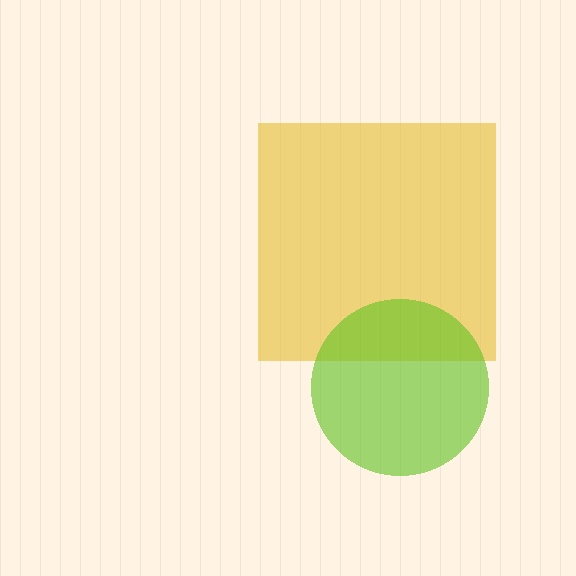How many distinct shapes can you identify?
There are 2 distinct shapes: a yellow square, a lime circle.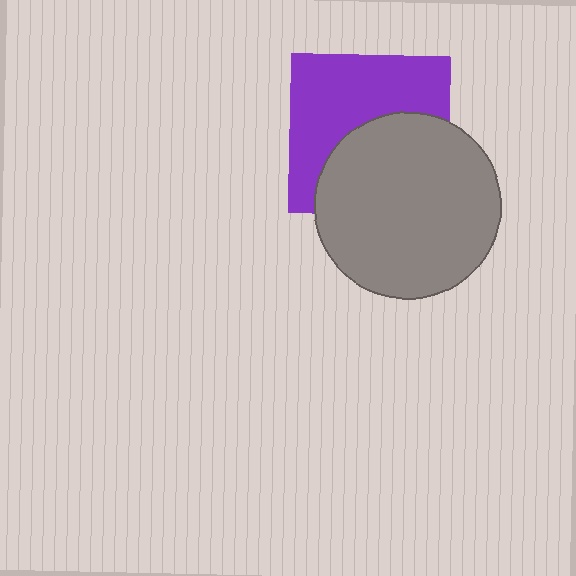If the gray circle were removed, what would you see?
You would see the complete purple square.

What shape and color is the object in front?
The object in front is a gray circle.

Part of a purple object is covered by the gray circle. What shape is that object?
It is a square.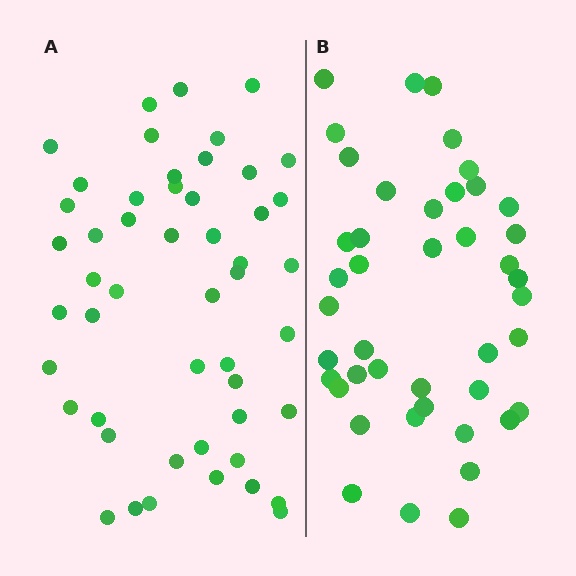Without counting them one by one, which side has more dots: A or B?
Region A (the left region) has more dots.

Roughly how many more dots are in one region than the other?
Region A has roughly 8 or so more dots than region B.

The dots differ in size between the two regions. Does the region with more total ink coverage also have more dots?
No. Region B has more total ink coverage because its dots are larger, but region A actually contains more individual dots. Total area can be misleading — the number of items is what matters here.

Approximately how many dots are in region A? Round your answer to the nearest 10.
About 50 dots.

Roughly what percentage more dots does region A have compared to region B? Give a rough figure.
About 15% more.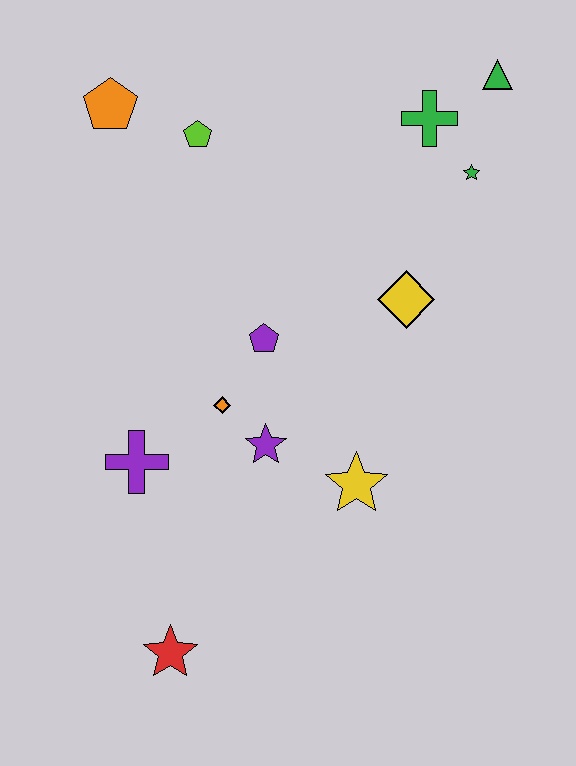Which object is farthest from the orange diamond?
The green triangle is farthest from the orange diamond.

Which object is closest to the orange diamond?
The purple star is closest to the orange diamond.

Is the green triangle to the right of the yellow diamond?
Yes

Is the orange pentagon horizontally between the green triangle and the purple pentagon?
No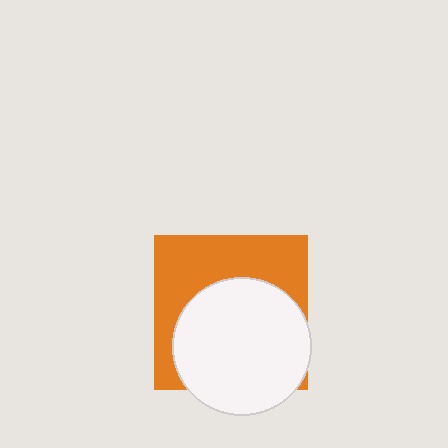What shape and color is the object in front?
The object in front is a white circle.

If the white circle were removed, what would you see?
You would see the complete orange square.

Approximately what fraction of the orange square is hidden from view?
Roughly 55% of the orange square is hidden behind the white circle.